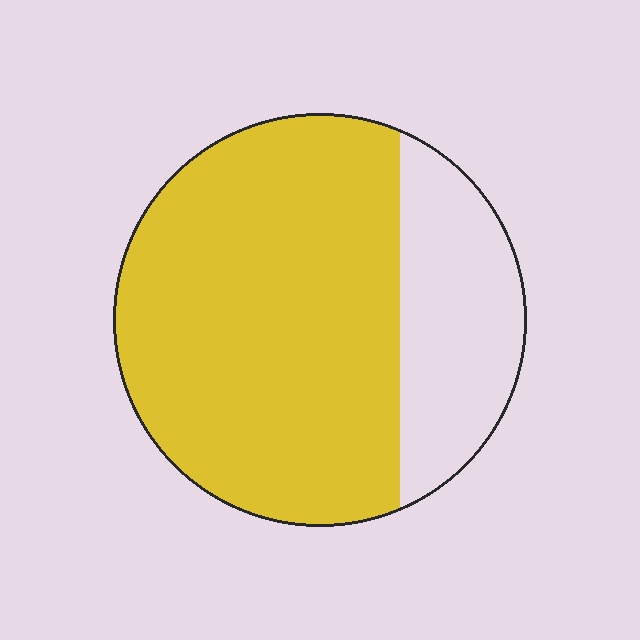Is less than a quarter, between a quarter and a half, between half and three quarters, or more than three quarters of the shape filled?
Between half and three quarters.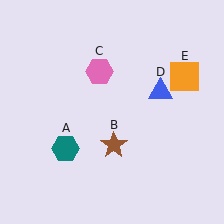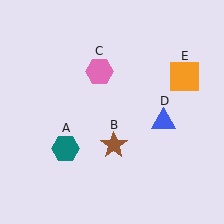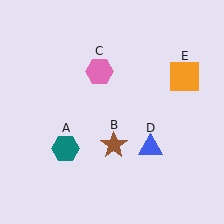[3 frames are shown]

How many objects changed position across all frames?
1 object changed position: blue triangle (object D).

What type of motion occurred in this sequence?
The blue triangle (object D) rotated clockwise around the center of the scene.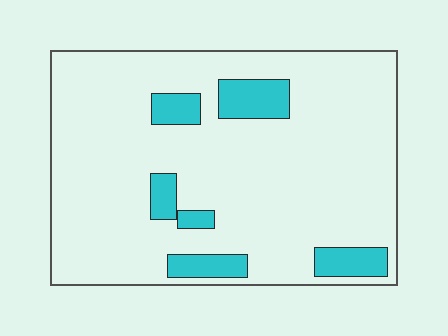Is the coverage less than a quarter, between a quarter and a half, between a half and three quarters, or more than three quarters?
Less than a quarter.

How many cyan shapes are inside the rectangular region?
6.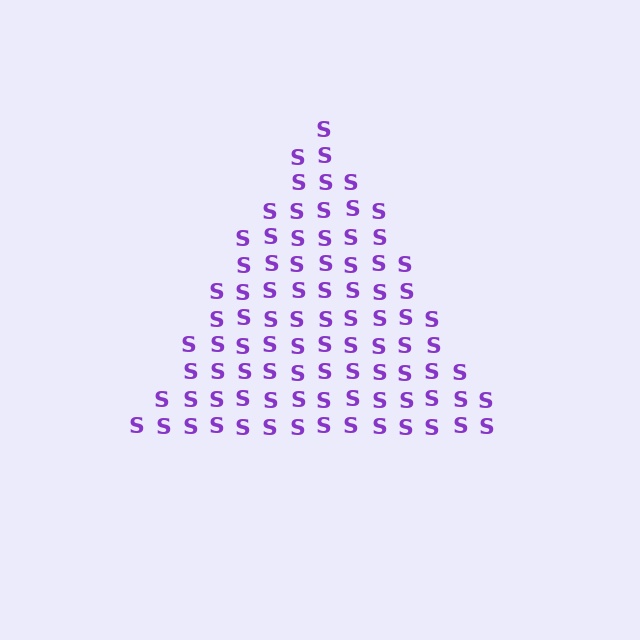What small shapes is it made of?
It is made of small letter S's.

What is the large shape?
The large shape is a triangle.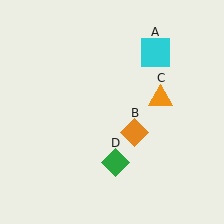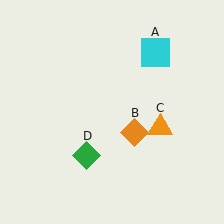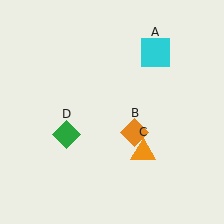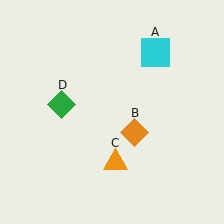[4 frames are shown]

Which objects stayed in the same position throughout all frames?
Cyan square (object A) and orange diamond (object B) remained stationary.